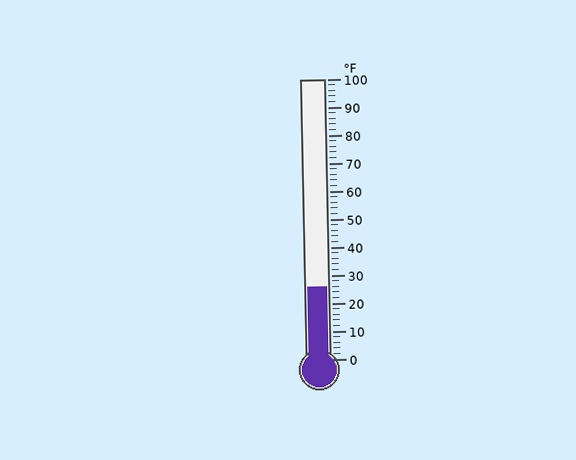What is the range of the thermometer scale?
The thermometer scale ranges from 0°F to 100°F.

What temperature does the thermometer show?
The thermometer shows approximately 26°F.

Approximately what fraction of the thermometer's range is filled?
The thermometer is filled to approximately 25% of its range.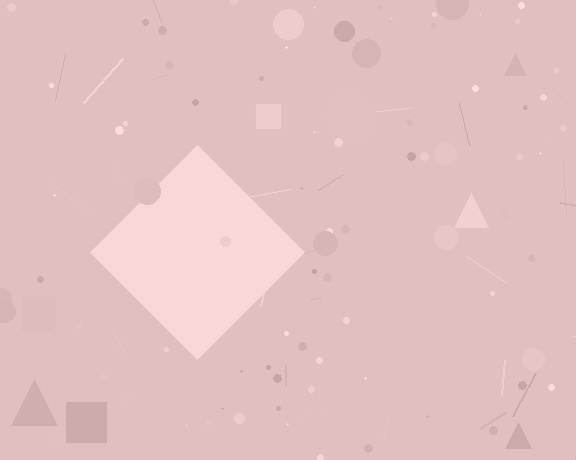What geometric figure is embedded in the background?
A diamond is embedded in the background.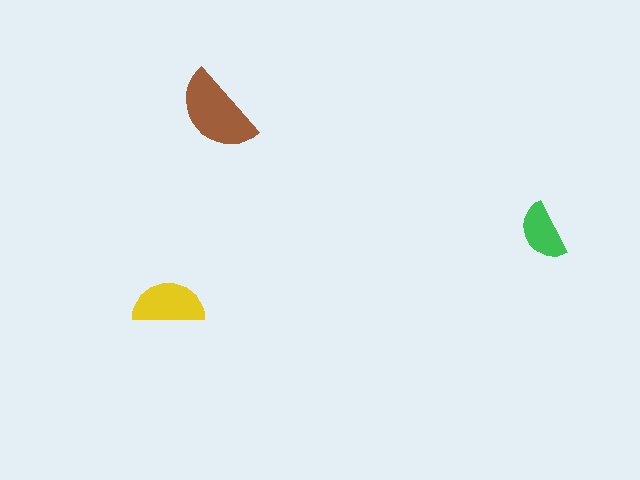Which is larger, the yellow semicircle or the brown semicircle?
The brown one.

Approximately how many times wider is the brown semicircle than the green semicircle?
About 1.5 times wider.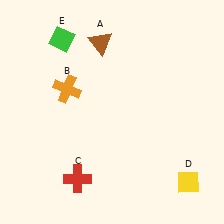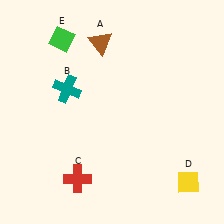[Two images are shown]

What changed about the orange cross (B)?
In Image 1, B is orange. In Image 2, it changed to teal.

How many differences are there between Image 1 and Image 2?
There is 1 difference between the two images.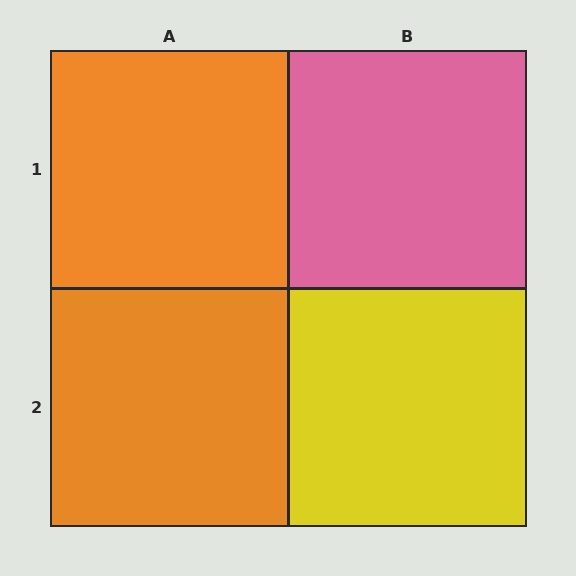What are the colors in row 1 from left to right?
Orange, pink.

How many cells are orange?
2 cells are orange.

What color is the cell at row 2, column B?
Yellow.